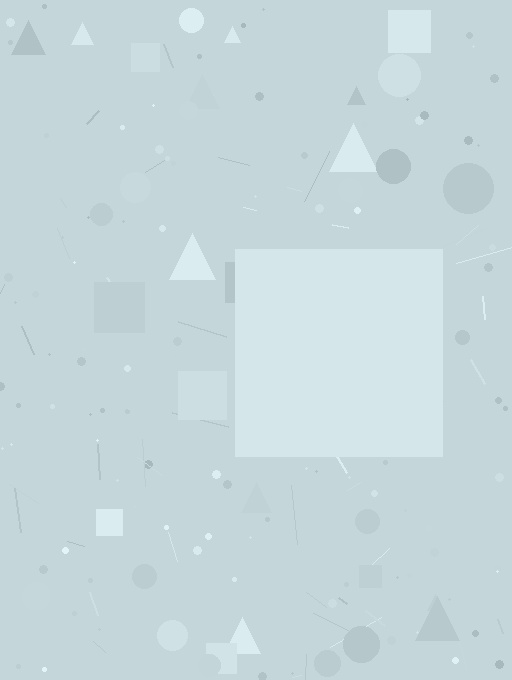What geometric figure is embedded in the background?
A square is embedded in the background.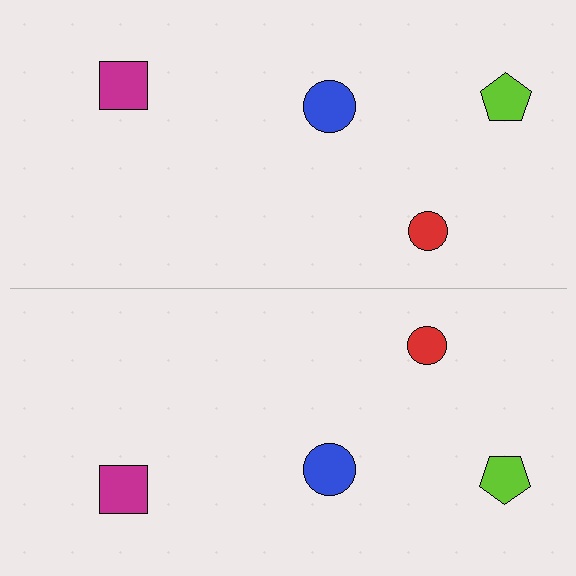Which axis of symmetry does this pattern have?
The pattern has a horizontal axis of symmetry running through the center of the image.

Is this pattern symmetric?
Yes, this pattern has bilateral (reflection) symmetry.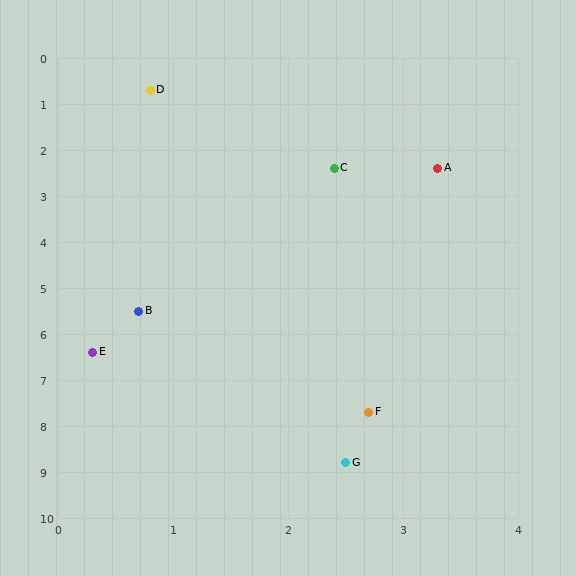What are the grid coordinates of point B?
Point B is at approximately (0.7, 5.5).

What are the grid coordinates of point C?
Point C is at approximately (2.4, 2.4).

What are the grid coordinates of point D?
Point D is at approximately (0.8, 0.7).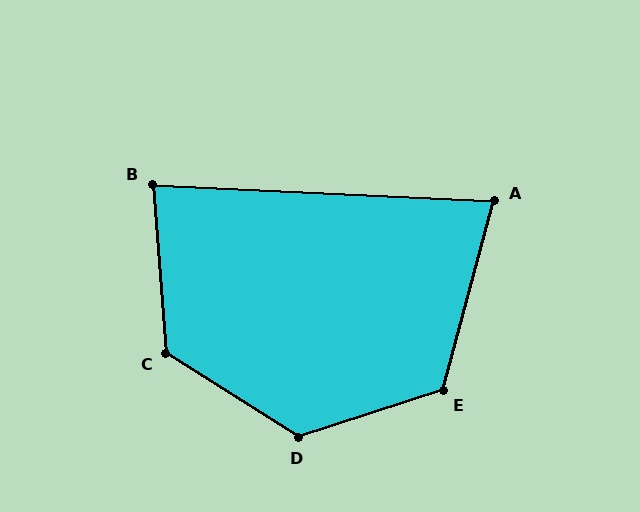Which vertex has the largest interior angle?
D, at approximately 130 degrees.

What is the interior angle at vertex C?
Approximately 127 degrees (obtuse).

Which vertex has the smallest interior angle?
A, at approximately 78 degrees.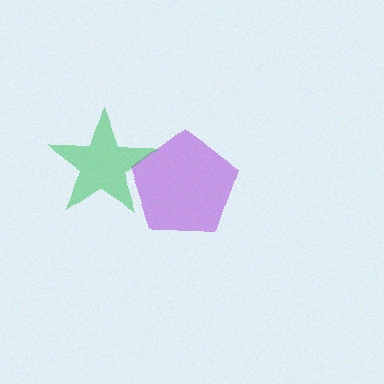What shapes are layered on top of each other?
The layered shapes are: a purple pentagon, a green star.